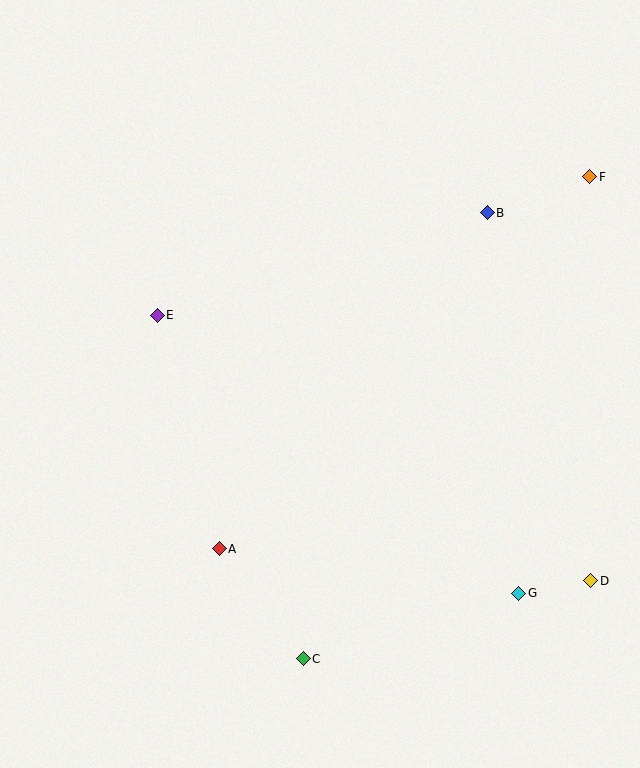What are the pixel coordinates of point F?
Point F is at (590, 177).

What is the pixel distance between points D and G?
The distance between D and G is 73 pixels.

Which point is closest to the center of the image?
Point E at (157, 315) is closest to the center.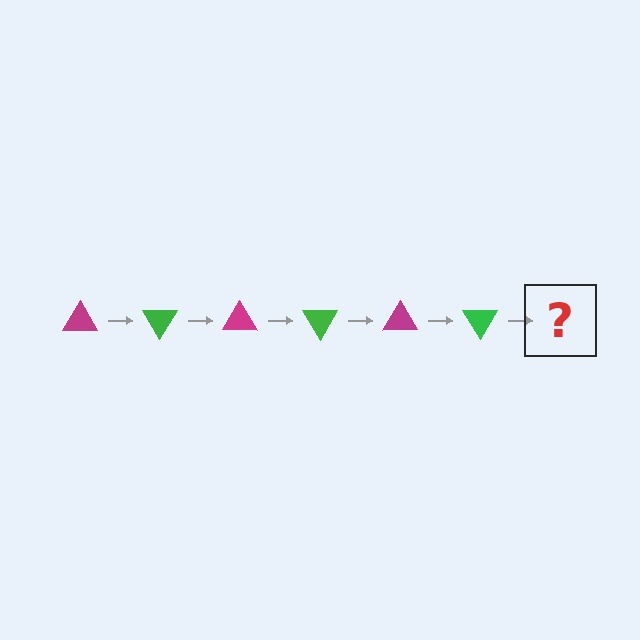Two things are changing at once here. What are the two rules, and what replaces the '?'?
The two rules are that it rotates 60 degrees each step and the color cycles through magenta and green. The '?' should be a magenta triangle, rotated 360 degrees from the start.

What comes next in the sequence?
The next element should be a magenta triangle, rotated 360 degrees from the start.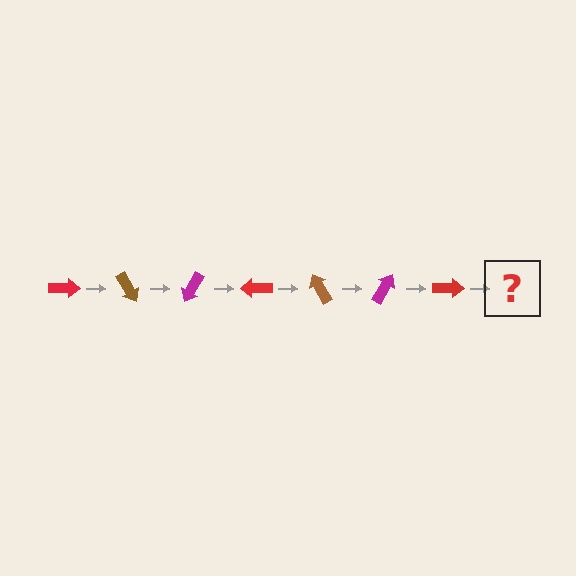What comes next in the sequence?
The next element should be a brown arrow, rotated 420 degrees from the start.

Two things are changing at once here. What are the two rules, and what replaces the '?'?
The two rules are that it rotates 60 degrees each step and the color cycles through red, brown, and magenta. The '?' should be a brown arrow, rotated 420 degrees from the start.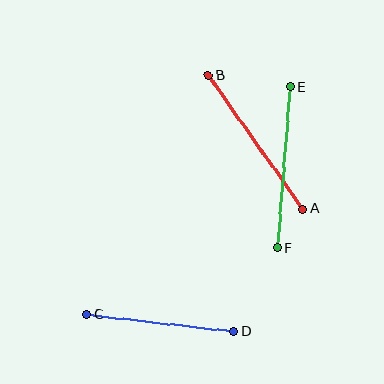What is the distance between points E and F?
The distance is approximately 161 pixels.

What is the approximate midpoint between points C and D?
The midpoint is at approximately (160, 323) pixels.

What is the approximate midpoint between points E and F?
The midpoint is at approximately (284, 167) pixels.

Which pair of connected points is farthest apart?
Points A and B are farthest apart.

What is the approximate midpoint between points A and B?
The midpoint is at approximately (256, 142) pixels.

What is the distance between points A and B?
The distance is approximately 164 pixels.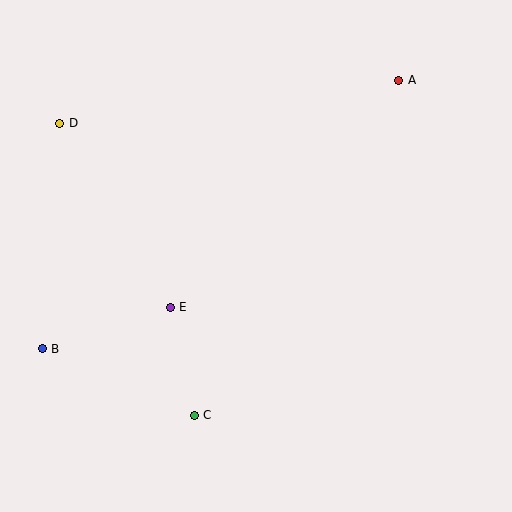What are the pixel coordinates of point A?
Point A is at (399, 80).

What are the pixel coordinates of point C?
Point C is at (194, 415).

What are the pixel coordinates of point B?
Point B is at (42, 349).